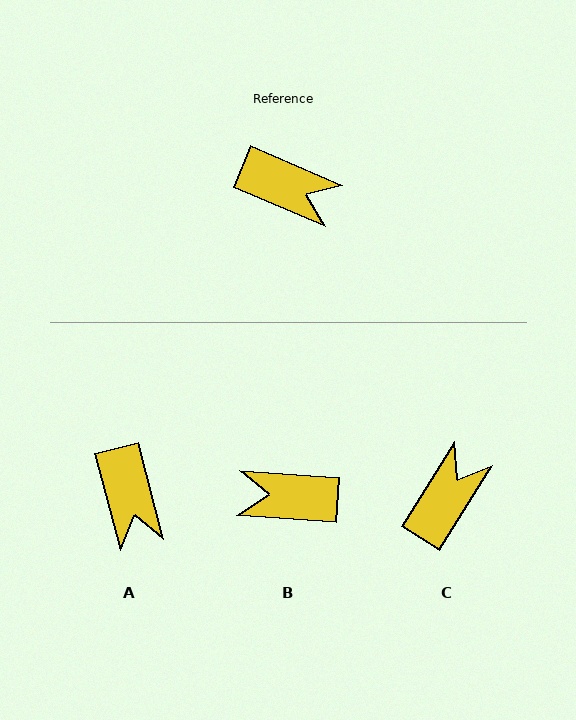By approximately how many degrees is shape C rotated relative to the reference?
Approximately 81 degrees counter-clockwise.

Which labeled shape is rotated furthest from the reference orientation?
B, about 161 degrees away.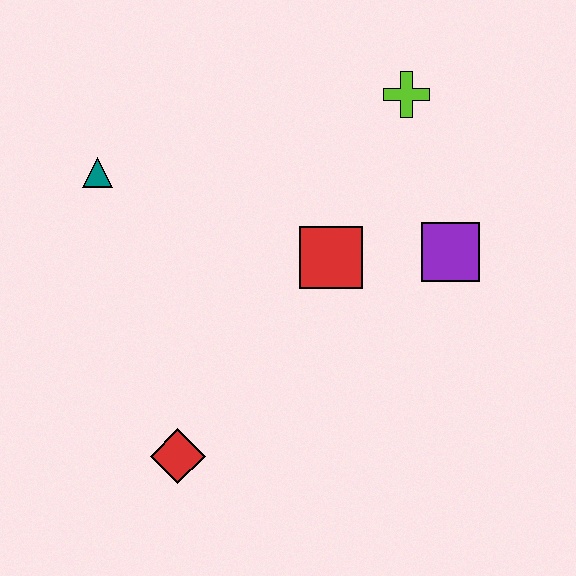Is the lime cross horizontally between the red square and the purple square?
Yes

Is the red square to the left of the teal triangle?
No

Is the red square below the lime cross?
Yes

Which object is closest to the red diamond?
The red square is closest to the red diamond.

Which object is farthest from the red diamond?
The lime cross is farthest from the red diamond.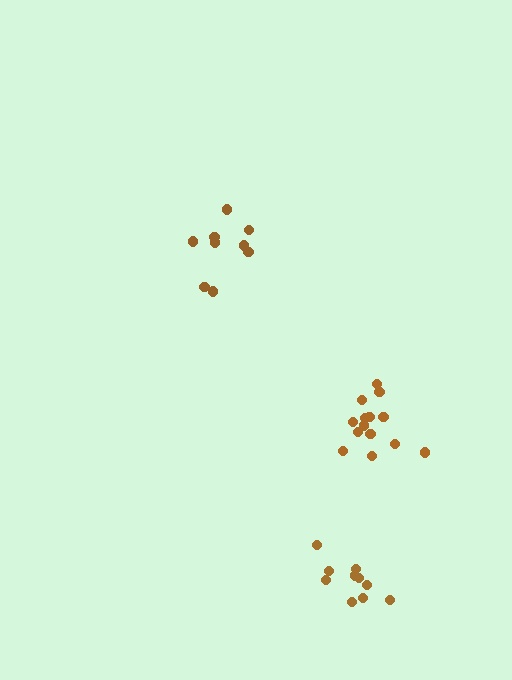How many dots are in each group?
Group 1: 9 dots, Group 2: 10 dots, Group 3: 14 dots (33 total).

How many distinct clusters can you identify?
There are 3 distinct clusters.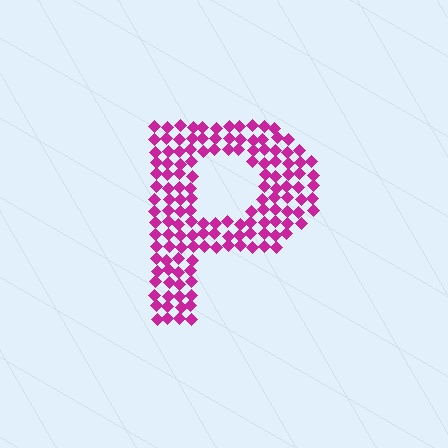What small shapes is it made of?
It is made of small diamonds.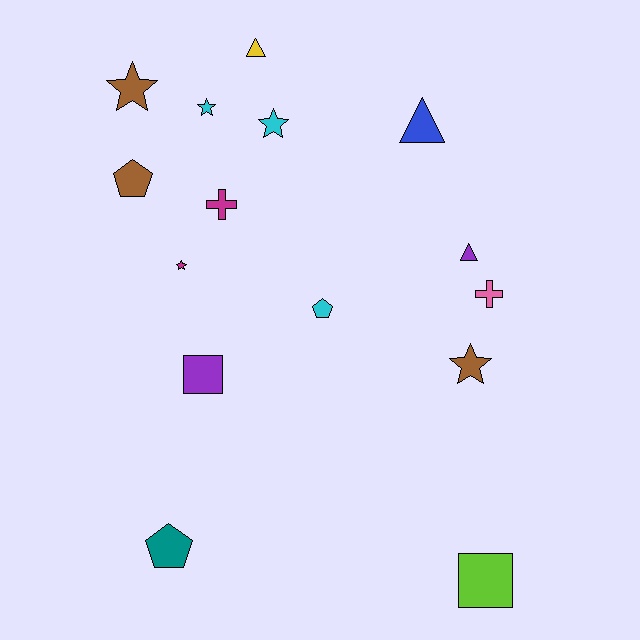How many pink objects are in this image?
There is 1 pink object.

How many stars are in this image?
There are 5 stars.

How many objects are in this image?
There are 15 objects.